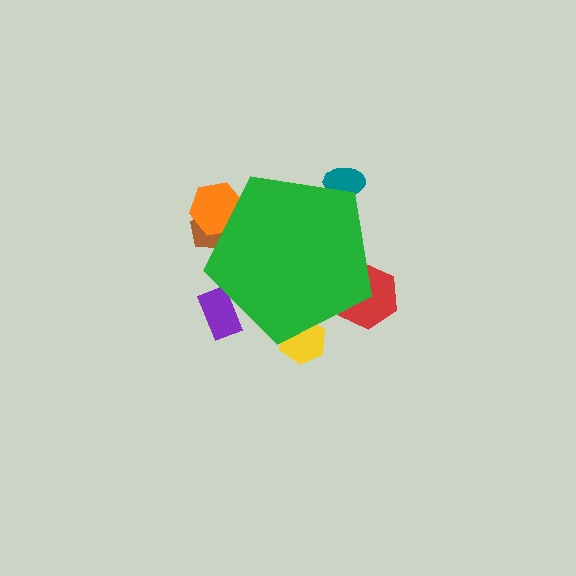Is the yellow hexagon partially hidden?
Yes, the yellow hexagon is partially hidden behind the green pentagon.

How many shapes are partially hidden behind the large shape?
6 shapes are partially hidden.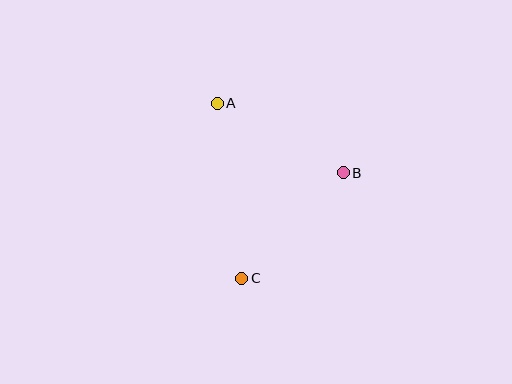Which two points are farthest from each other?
Points A and C are farthest from each other.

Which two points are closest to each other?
Points A and B are closest to each other.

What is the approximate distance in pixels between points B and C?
The distance between B and C is approximately 147 pixels.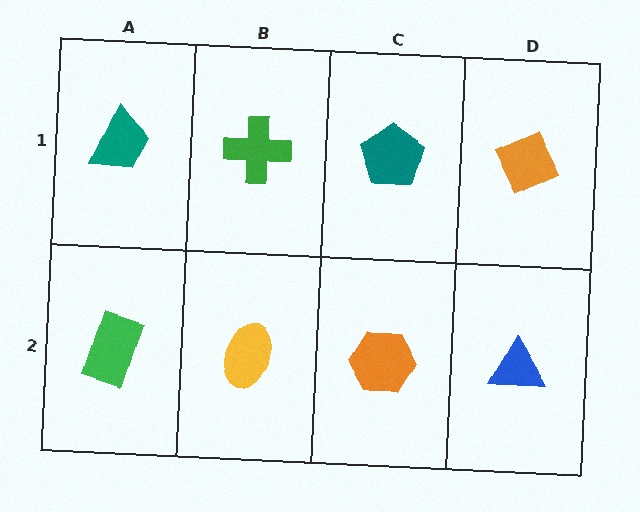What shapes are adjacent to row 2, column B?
A green cross (row 1, column B), a green rectangle (row 2, column A), an orange hexagon (row 2, column C).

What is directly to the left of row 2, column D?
An orange hexagon.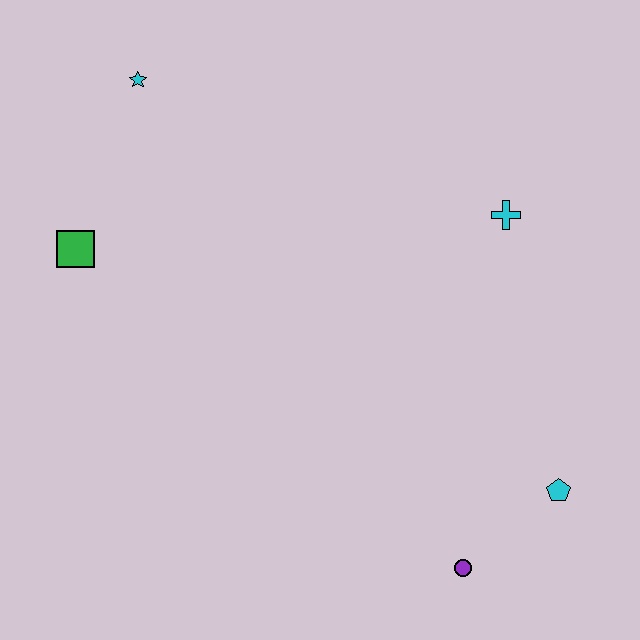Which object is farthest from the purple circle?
The cyan star is farthest from the purple circle.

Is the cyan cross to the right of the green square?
Yes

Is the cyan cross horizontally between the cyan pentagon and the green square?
Yes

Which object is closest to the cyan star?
The green square is closest to the cyan star.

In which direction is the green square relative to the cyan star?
The green square is below the cyan star.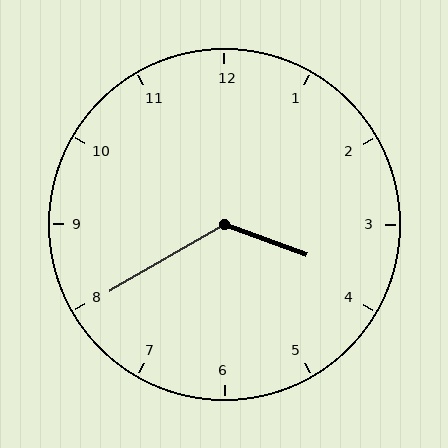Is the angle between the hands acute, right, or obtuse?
It is obtuse.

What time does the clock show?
3:40.